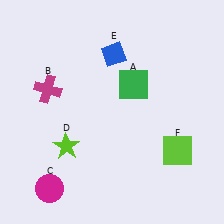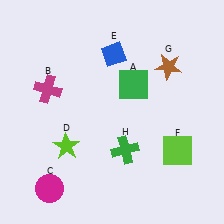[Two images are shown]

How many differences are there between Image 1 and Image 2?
There are 2 differences between the two images.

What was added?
A brown star (G), a green cross (H) were added in Image 2.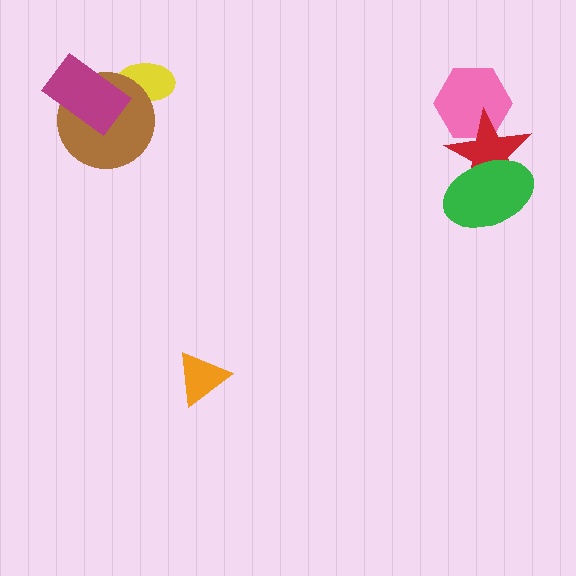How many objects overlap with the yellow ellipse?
2 objects overlap with the yellow ellipse.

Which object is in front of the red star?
The green ellipse is in front of the red star.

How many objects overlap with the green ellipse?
1 object overlaps with the green ellipse.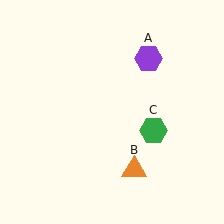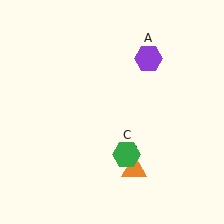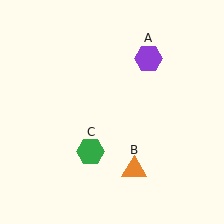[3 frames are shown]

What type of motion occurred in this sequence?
The green hexagon (object C) rotated clockwise around the center of the scene.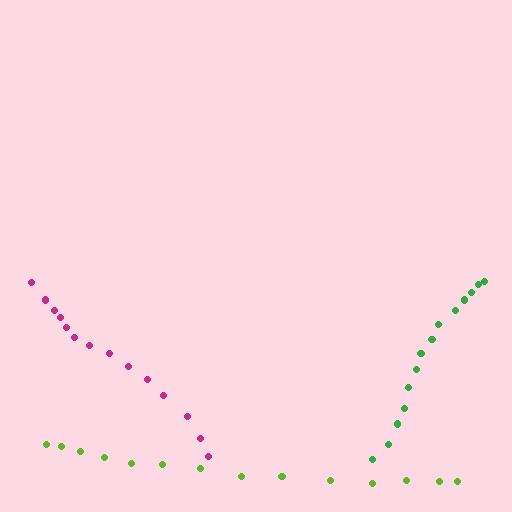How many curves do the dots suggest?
There are 3 distinct paths.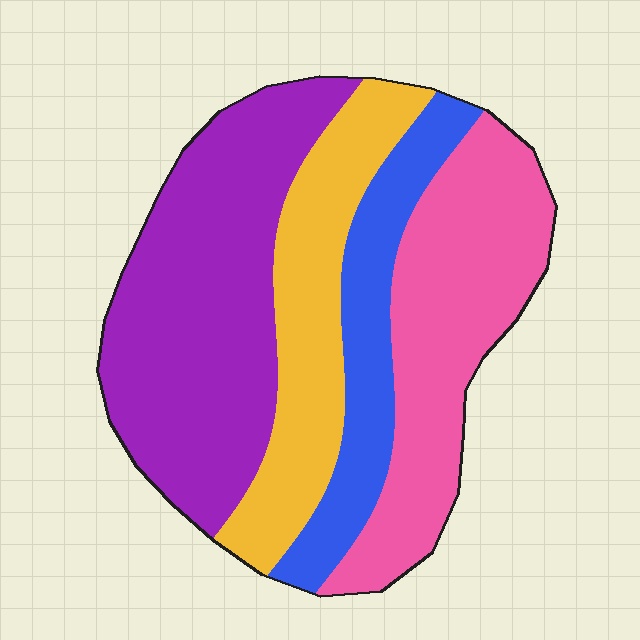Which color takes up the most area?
Purple, at roughly 35%.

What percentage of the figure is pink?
Pink covers roughly 25% of the figure.